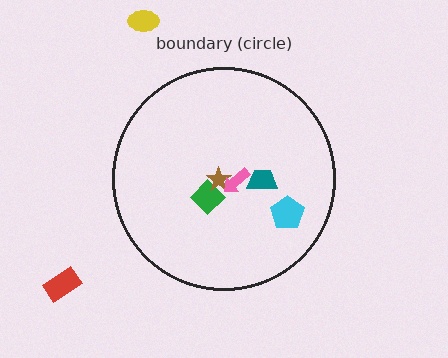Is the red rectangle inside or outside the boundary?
Outside.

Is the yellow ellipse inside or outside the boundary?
Outside.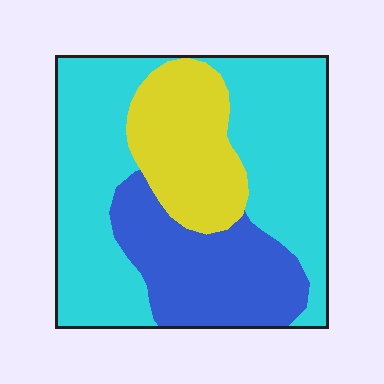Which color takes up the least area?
Yellow, at roughly 20%.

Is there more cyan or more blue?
Cyan.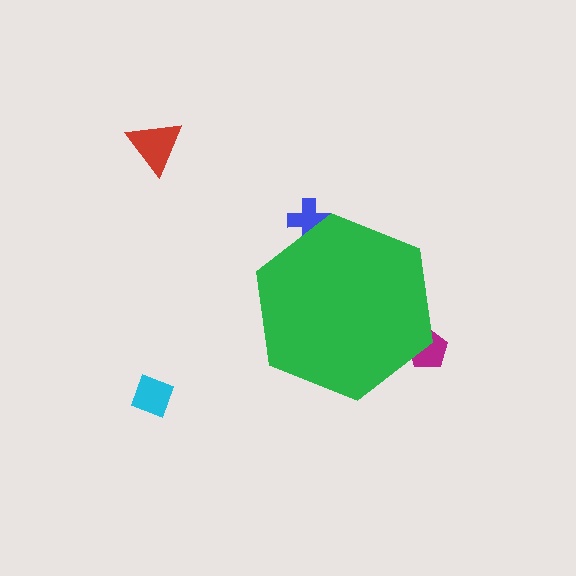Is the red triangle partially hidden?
No, the red triangle is fully visible.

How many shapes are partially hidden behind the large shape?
2 shapes are partially hidden.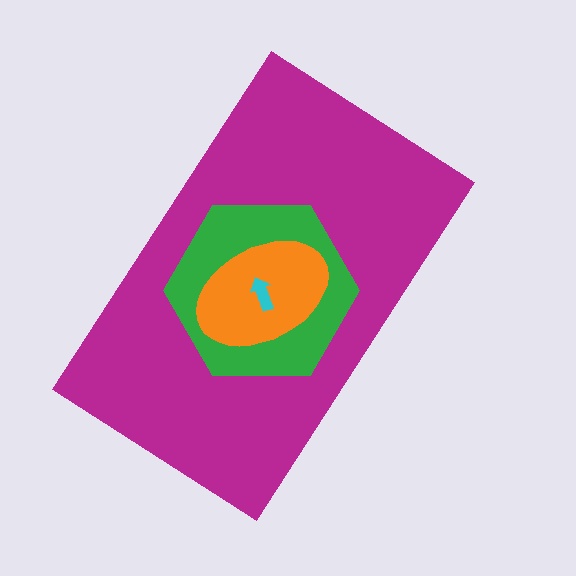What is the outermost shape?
The magenta rectangle.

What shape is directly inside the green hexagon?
The orange ellipse.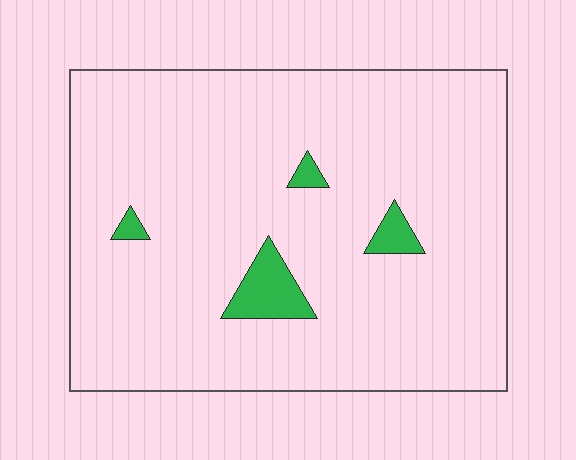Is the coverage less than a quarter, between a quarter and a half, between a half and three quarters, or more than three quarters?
Less than a quarter.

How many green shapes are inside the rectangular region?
4.